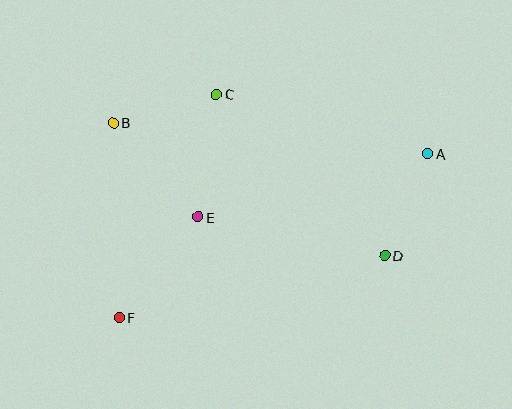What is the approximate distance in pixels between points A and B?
The distance between A and B is approximately 316 pixels.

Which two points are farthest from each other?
Points A and F are farthest from each other.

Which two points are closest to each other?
Points B and C are closest to each other.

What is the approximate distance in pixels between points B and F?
The distance between B and F is approximately 194 pixels.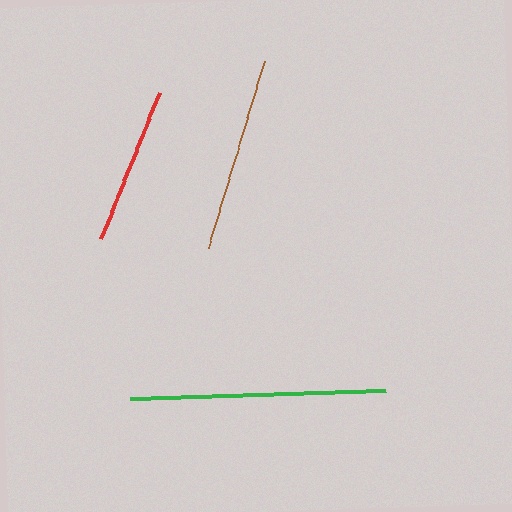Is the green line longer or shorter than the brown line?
The green line is longer than the brown line.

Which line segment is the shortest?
The red line is the shortest at approximately 157 pixels.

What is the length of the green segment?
The green segment is approximately 256 pixels long.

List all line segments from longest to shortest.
From longest to shortest: green, brown, red.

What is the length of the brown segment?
The brown segment is approximately 195 pixels long.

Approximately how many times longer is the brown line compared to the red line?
The brown line is approximately 1.2 times the length of the red line.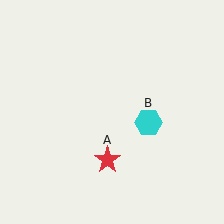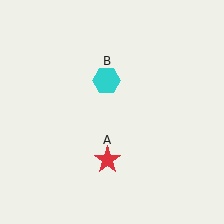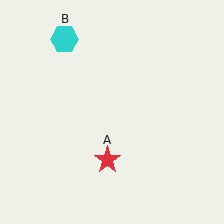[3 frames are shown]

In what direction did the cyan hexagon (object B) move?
The cyan hexagon (object B) moved up and to the left.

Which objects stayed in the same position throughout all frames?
Red star (object A) remained stationary.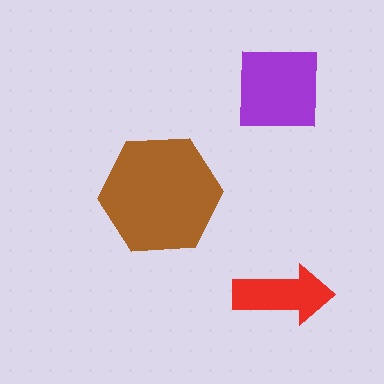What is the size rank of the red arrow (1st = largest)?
3rd.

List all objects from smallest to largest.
The red arrow, the purple square, the brown hexagon.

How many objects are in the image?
There are 3 objects in the image.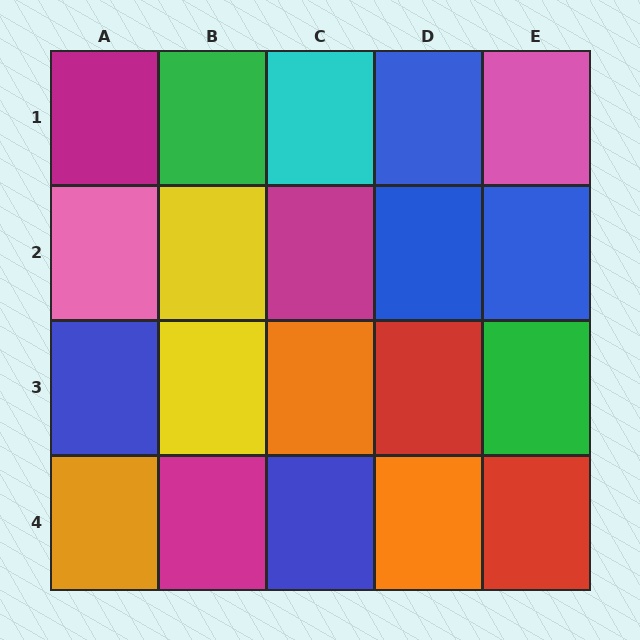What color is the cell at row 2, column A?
Pink.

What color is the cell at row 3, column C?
Orange.